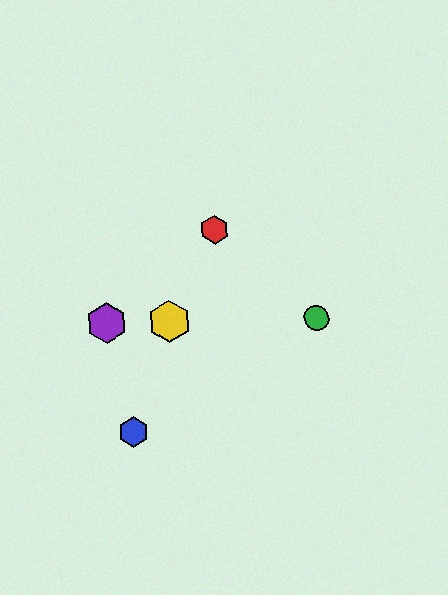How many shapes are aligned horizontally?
3 shapes (the green circle, the yellow hexagon, the purple hexagon) are aligned horizontally.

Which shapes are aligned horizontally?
The green circle, the yellow hexagon, the purple hexagon are aligned horizontally.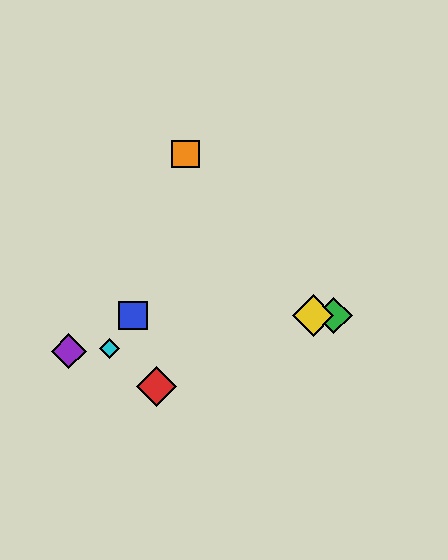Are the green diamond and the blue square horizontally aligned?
Yes, both are at y≈315.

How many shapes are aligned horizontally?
3 shapes (the blue square, the green diamond, the yellow diamond) are aligned horizontally.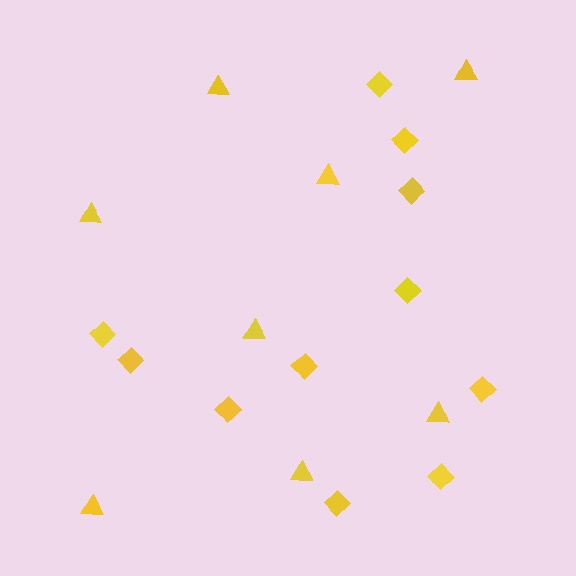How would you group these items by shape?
There are 2 groups: one group of diamonds (11) and one group of triangles (8).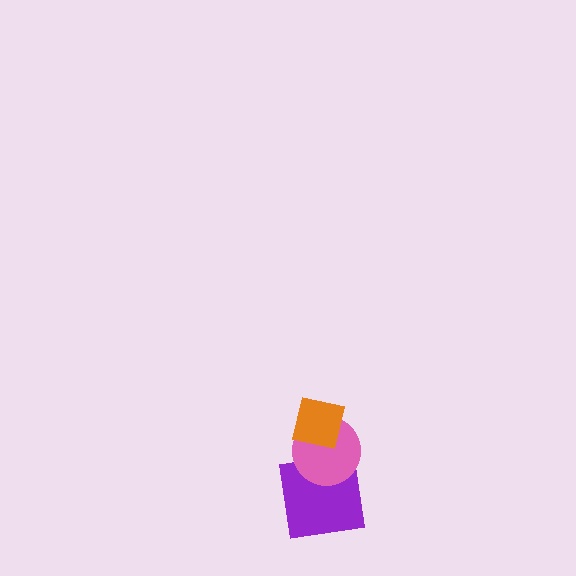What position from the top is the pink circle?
The pink circle is 2nd from the top.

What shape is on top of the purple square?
The pink circle is on top of the purple square.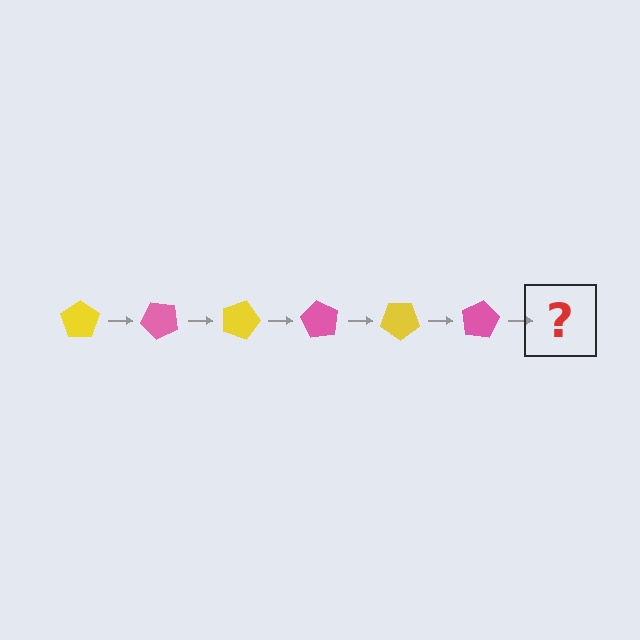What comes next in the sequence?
The next element should be a yellow pentagon, rotated 270 degrees from the start.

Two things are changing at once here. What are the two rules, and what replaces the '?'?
The two rules are that it rotates 45 degrees each step and the color cycles through yellow and pink. The '?' should be a yellow pentagon, rotated 270 degrees from the start.